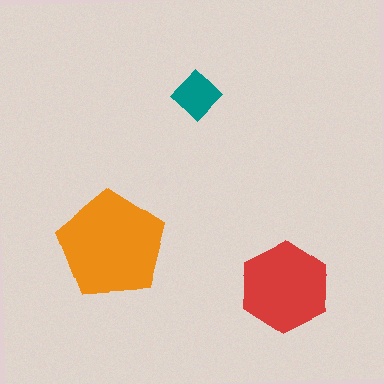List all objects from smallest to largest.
The teal diamond, the red hexagon, the orange pentagon.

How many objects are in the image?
There are 3 objects in the image.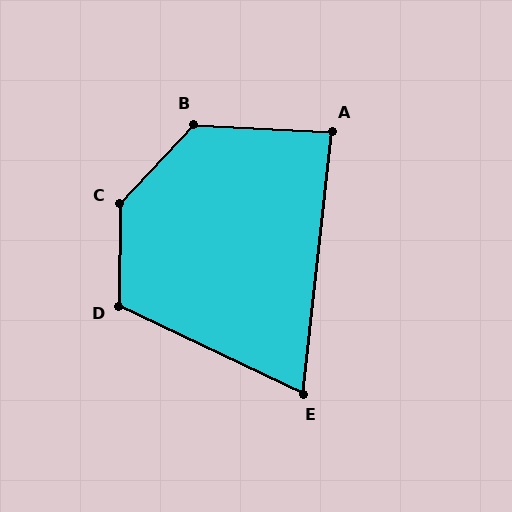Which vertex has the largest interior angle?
C, at approximately 138 degrees.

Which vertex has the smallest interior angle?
E, at approximately 71 degrees.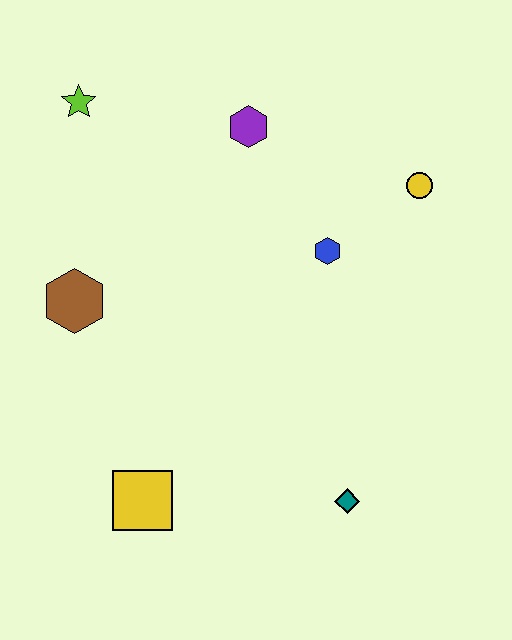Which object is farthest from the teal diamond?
The lime star is farthest from the teal diamond.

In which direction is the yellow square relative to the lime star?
The yellow square is below the lime star.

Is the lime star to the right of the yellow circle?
No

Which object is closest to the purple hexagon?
The blue hexagon is closest to the purple hexagon.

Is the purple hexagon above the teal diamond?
Yes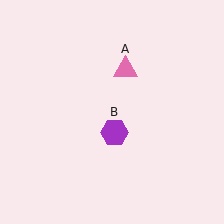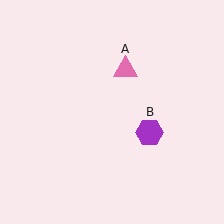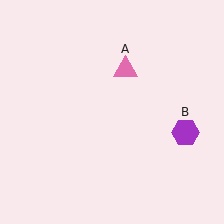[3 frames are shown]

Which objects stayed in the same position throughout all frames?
Pink triangle (object A) remained stationary.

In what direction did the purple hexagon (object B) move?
The purple hexagon (object B) moved right.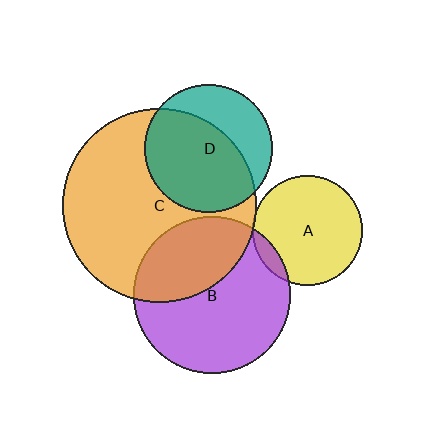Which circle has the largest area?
Circle C (orange).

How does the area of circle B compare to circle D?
Approximately 1.5 times.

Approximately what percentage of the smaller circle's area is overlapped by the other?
Approximately 5%.